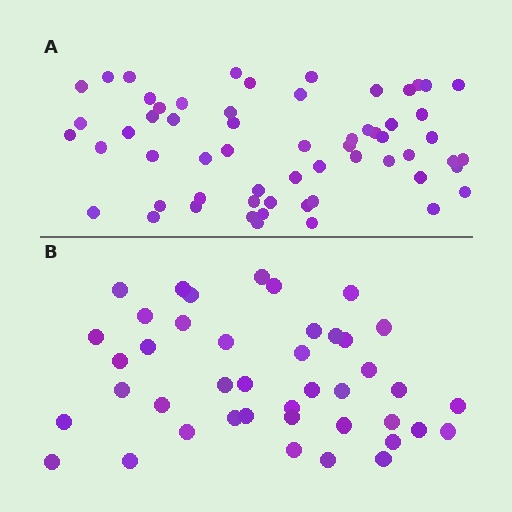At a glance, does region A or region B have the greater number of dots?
Region A (the top region) has more dots.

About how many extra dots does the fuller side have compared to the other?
Region A has approximately 20 more dots than region B.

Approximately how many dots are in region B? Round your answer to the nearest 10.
About 40 dots. (The exact count is 42, which rounds to 40.)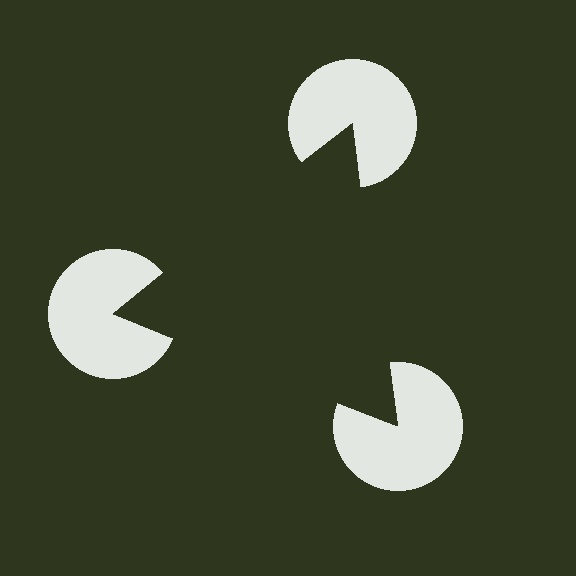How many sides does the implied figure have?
3 sides.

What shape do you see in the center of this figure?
An illusory triangle — its edges are inferred from the aligned wedge cuts in the pac-man discs, not physically drawn.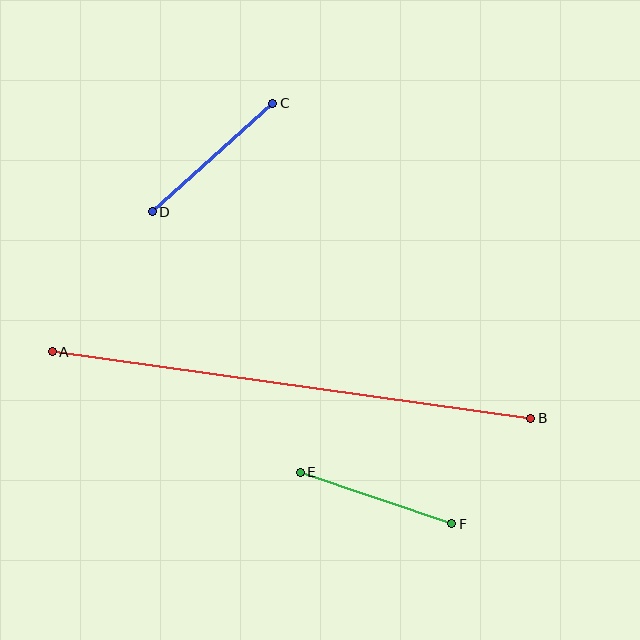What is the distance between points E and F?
The distance is approximately 160 pixels.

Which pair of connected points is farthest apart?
Points A and B are farthest apart.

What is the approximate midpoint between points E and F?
The midpoint is at approximately (376, 498) pixels.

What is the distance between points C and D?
The distance is approximately 162 pixels.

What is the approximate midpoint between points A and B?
The midpoint is at approximately (291, 385) pixels.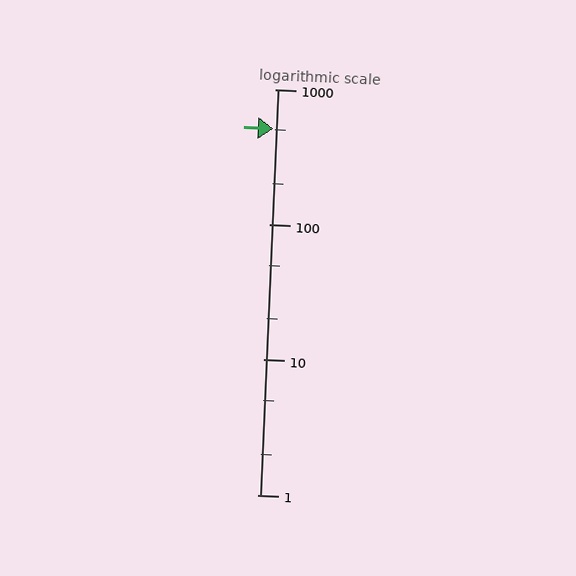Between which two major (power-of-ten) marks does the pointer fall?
The pointer is between 100 and 1000.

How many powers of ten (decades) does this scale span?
The scale spans 3 decades, from 1 to 1000.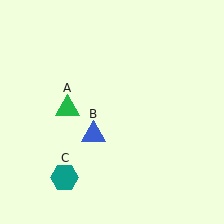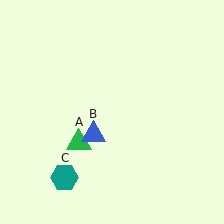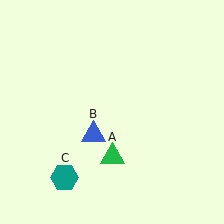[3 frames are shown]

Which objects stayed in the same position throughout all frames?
Blue triangle (object B) and teal hexagon (object C) remained stationary.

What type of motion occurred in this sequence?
The green triangle (object A) rotated counterclockwise around the center of the scene.